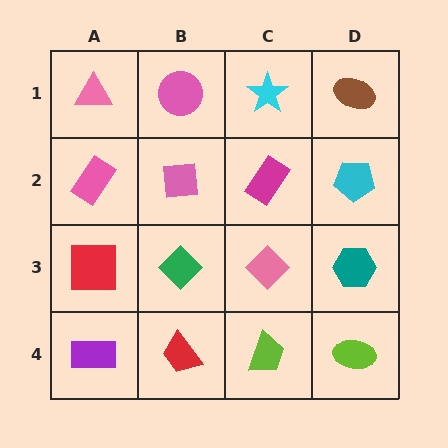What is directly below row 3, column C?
A lime trapezoid.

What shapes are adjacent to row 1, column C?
A magenta rectangle (row 2, column C), a pink circle (row 1, column B), a brown ellipse (row 1, column D).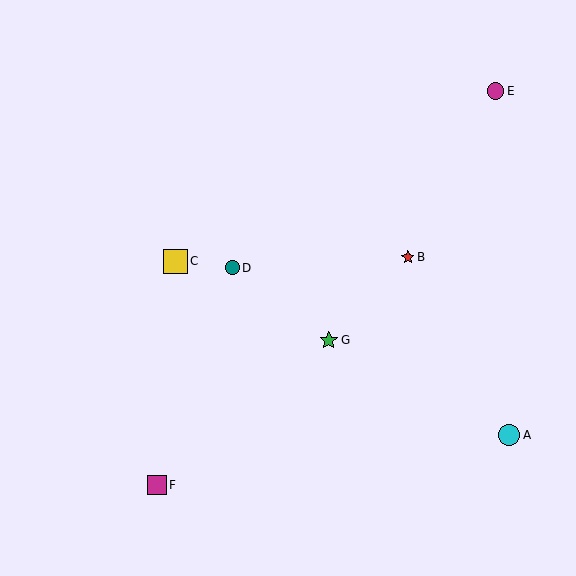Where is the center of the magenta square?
The center of the magenta square is at (157, 485).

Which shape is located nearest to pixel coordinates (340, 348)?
The green star (labeled G) at (329, 340) is nearest to that location.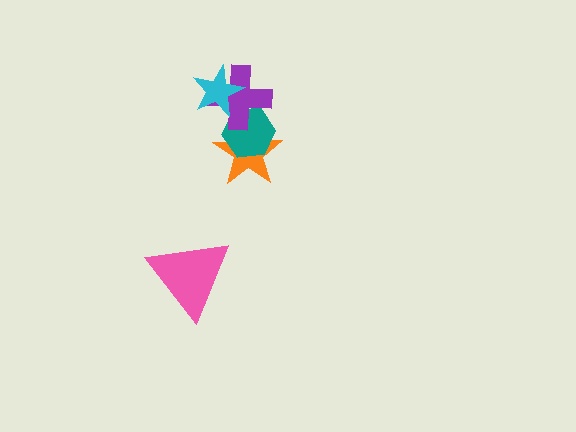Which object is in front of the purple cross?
The cyan star is in front of the purple cross.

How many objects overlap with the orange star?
2 objects overlap with the orange star.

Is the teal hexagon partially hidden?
Yes, it is partially covered by another shape.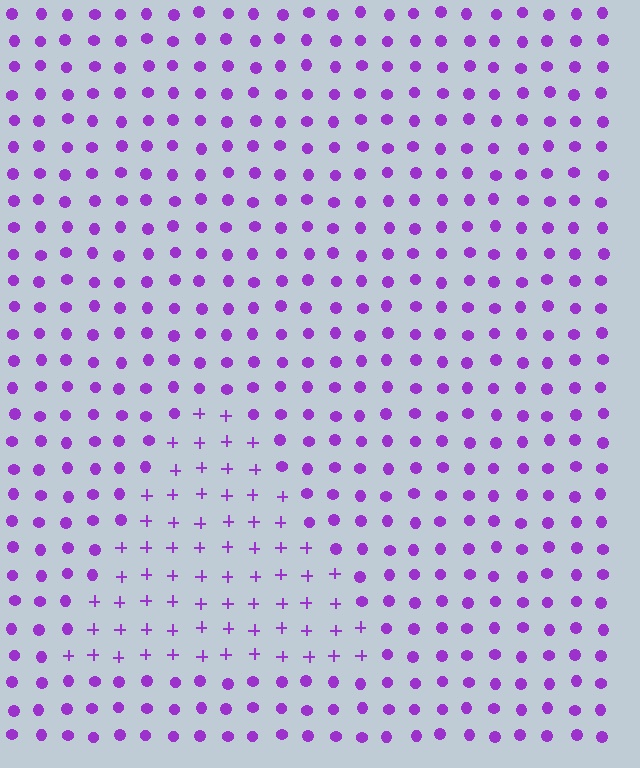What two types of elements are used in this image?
The image uses plus signs inside the triangle region and circles outside it.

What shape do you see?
I see a triangle.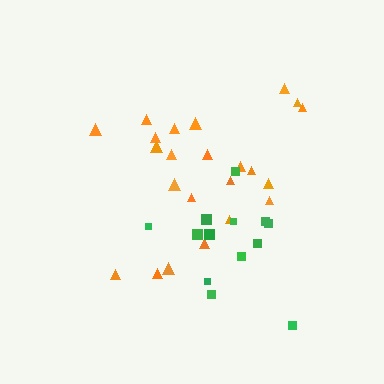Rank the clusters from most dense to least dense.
green, orange.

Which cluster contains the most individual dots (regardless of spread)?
Orange (23).